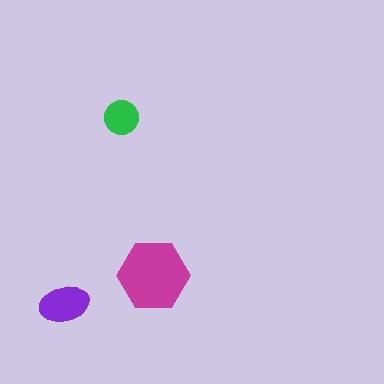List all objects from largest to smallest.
The magenta hexagon, the purple ellipse, the green circle.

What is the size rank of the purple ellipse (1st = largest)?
2nd.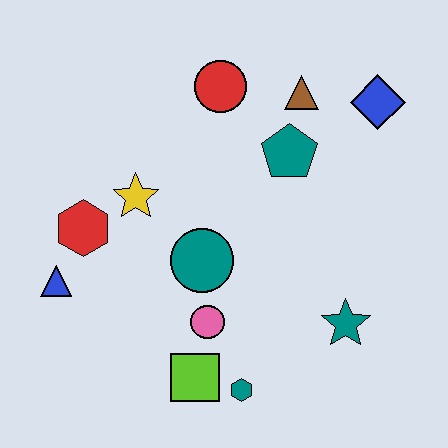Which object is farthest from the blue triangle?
The blue diamond is farthest from the blue triangle.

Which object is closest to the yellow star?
The red hexagon is closest to the yellow star.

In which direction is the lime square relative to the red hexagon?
The lime square is below the red hexagon.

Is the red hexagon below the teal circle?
No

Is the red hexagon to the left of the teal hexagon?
Yes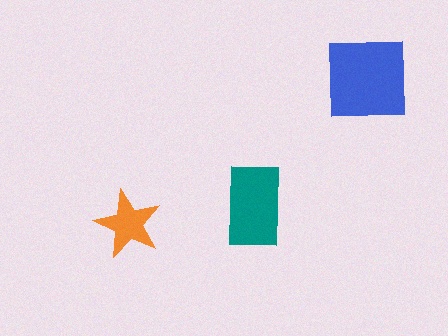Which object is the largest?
The blue square.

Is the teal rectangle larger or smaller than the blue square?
Smaller.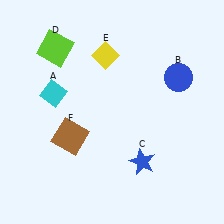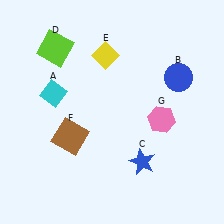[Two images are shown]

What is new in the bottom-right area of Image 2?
A pink hexagon (G) was added in the bottom-right area of Image 2.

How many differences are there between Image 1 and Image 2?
There is 1 difference between the two images.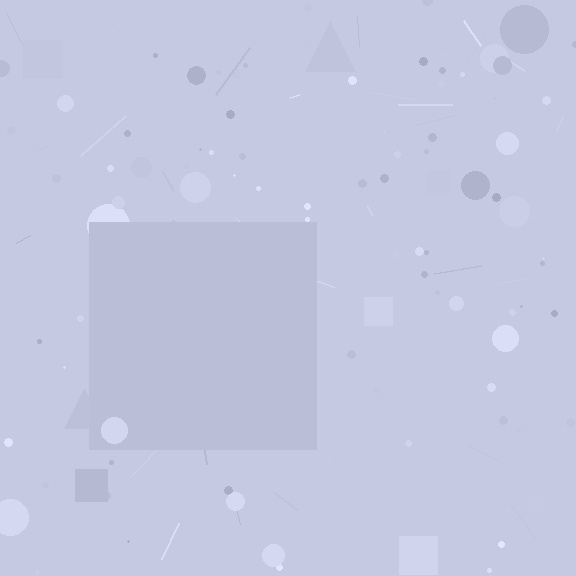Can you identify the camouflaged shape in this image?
The camouflaged shape is a square.